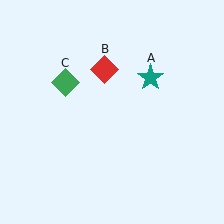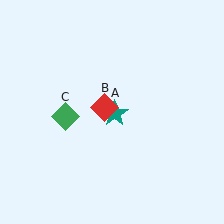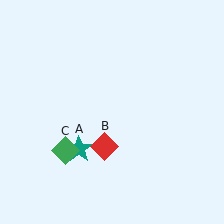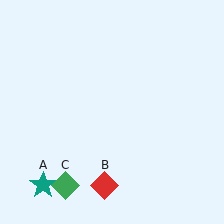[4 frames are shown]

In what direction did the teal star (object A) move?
The teal star (object A) moved down and to the left.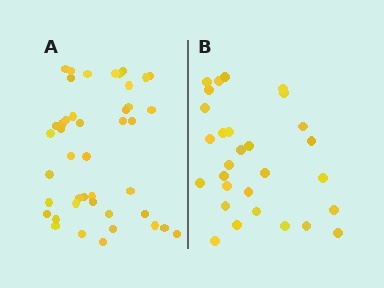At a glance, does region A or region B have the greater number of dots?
Region A (the left region) has more dots.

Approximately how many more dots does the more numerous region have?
Region A has approximately 15 more dots than region B.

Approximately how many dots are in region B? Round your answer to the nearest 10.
About 30 dots. (The exact count is 29, which rounds to 30.)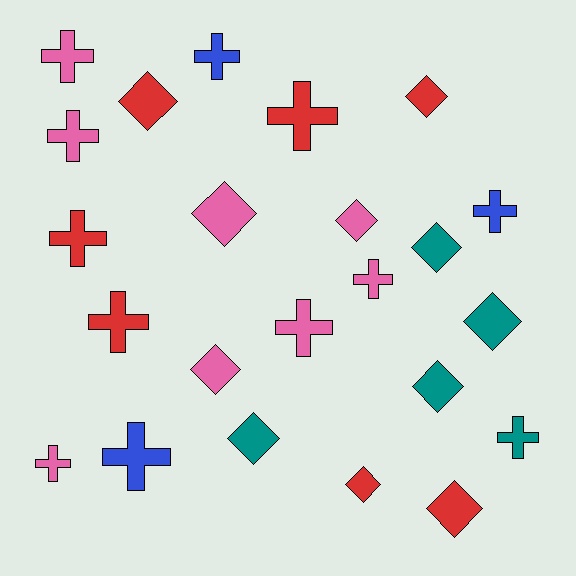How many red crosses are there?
There are 3 red crosses.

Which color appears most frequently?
Pink, with 8 objects.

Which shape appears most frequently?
Cross, with 12 objects.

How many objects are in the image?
There are 23 objects.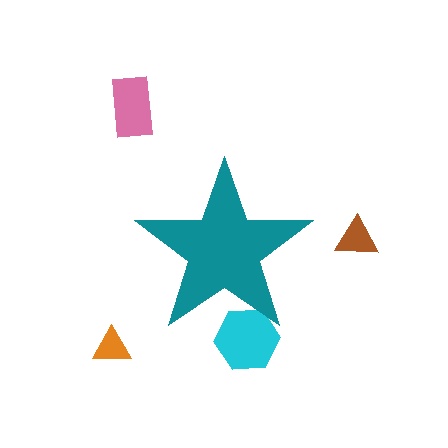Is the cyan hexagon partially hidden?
Yes, the cyan hexagon is partially hidden behind the teal star.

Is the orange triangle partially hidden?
No, the orange triangle is fully visible.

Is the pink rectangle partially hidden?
No, the pink rectangle is fully visible.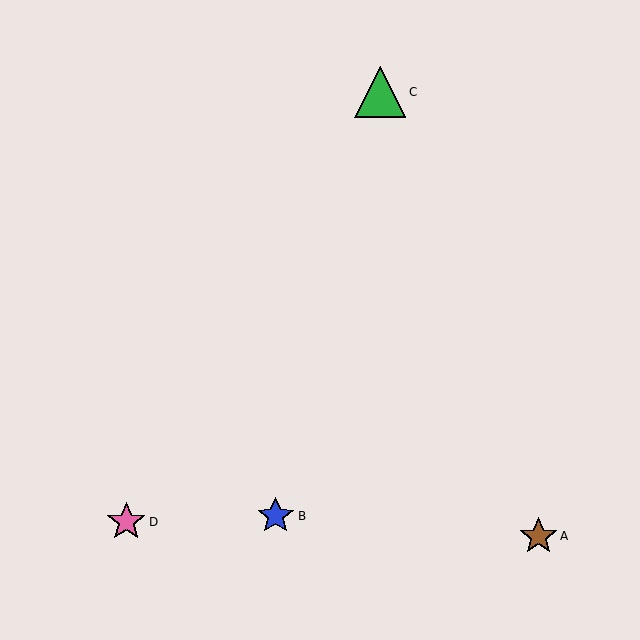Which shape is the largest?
The green triangle (labeled C) is the largest.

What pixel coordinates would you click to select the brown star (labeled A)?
Click at (539, 536) to select the brown star A.